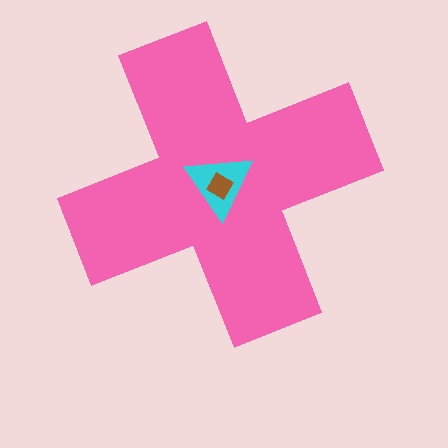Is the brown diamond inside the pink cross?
Yes.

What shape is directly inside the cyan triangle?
The brown diamond.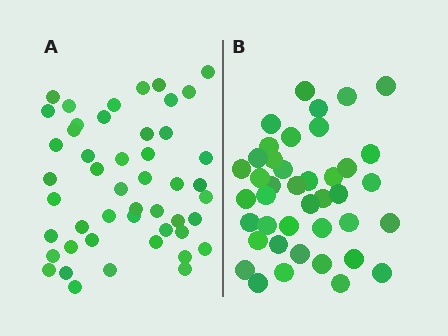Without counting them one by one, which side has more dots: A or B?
Region A (the left region) has more dots.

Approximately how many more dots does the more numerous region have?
Region A has roughly 8 or so more dots than region B.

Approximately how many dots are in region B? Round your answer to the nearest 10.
About 40 dots. (The exact count is 41, which rounds to 40.)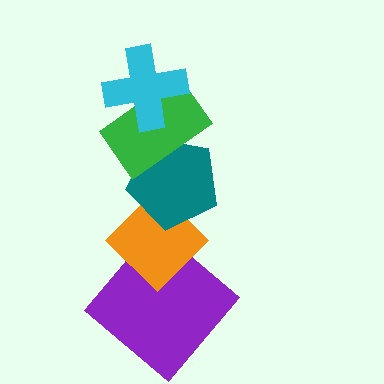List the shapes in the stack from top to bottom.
From top to bottom: the cyan cross, the green rectangle, the teal pentagon, the orange diamond, the purple diamond.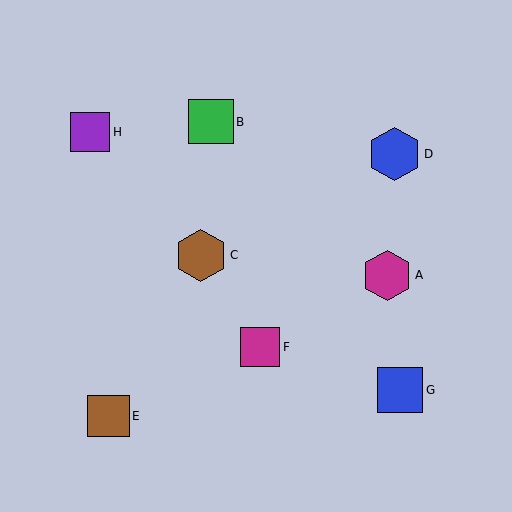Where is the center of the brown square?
The center of the brown square is at (109, 416).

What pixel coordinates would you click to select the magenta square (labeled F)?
Click at (260, 347) to select the magenta square F.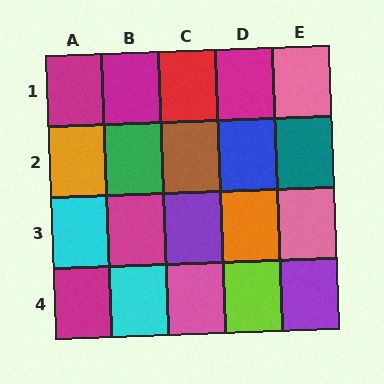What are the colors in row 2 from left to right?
Orange, green, brown, blue, teal.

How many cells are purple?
2 cells are purple.